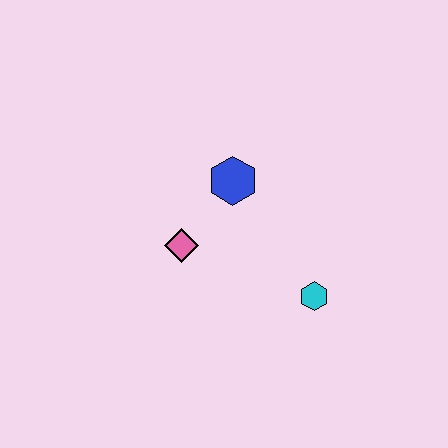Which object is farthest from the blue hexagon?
The cyan hexagon is farthest from the blue hexagon.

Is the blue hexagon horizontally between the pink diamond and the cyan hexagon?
Yes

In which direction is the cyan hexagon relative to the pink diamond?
The cyan hexagon is to the right of the pink diamond.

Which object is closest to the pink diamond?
The blue hexagon is closest to the pink diamond.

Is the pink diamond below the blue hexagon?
Yes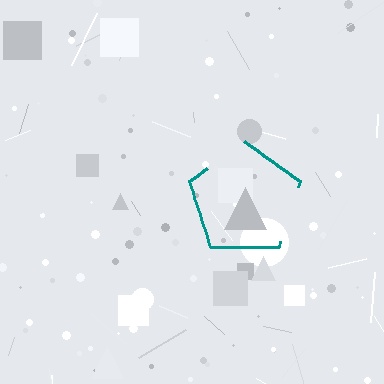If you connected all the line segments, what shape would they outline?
They would outline a pentagon.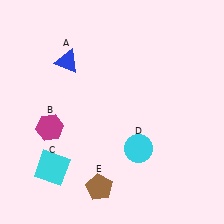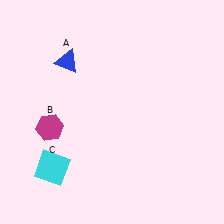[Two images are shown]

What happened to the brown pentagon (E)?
The brown pentagon (E) was removed in Image 2. It was in the bottom-left area of Image 1.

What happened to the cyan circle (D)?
The cyan circle (D) was removed in Image 2. It was in the bottom-right area of Image 1.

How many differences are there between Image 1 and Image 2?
There are 2 differences between the two images.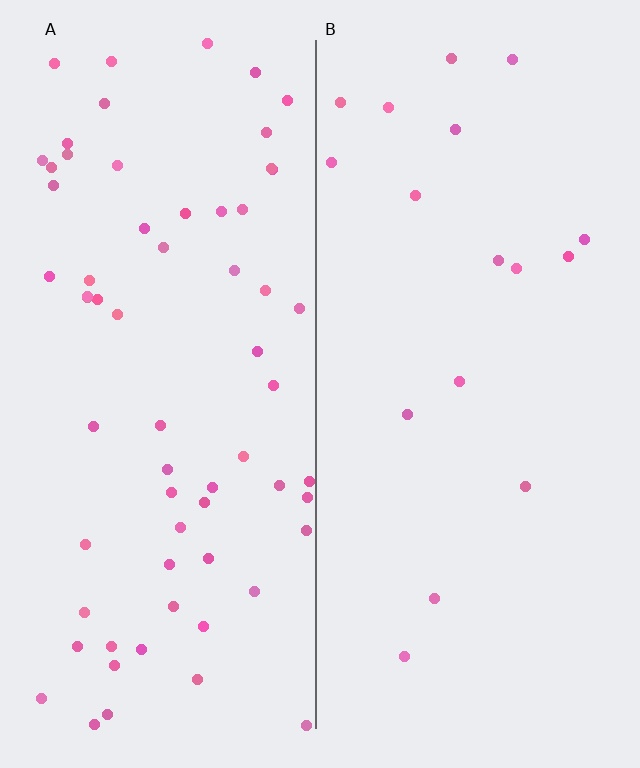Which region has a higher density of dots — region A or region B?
A (the left).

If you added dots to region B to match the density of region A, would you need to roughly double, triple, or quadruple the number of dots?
Approximately quadruple.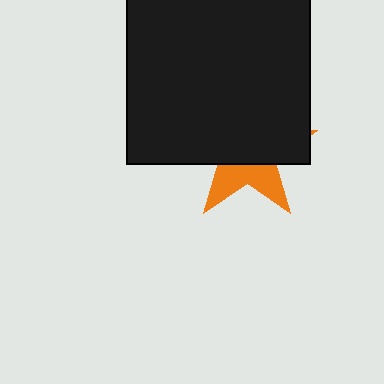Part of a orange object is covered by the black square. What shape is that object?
It is a star.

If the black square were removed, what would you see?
You would see the complete orange star.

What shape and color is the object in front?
The object in front is a black square.